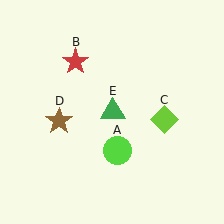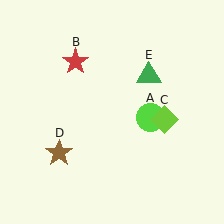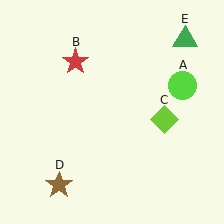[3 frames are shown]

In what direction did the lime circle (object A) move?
The lime circle (object A) moved up and to the right.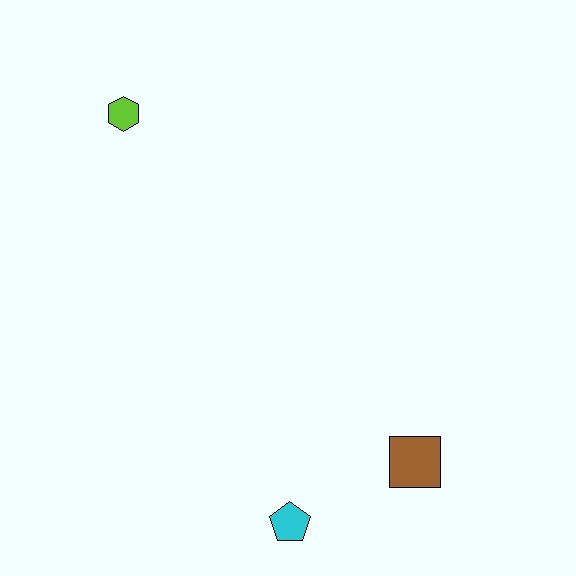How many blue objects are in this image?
There are no blue objects.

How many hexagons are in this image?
There is 1 hexagon.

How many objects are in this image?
There are 3 objects.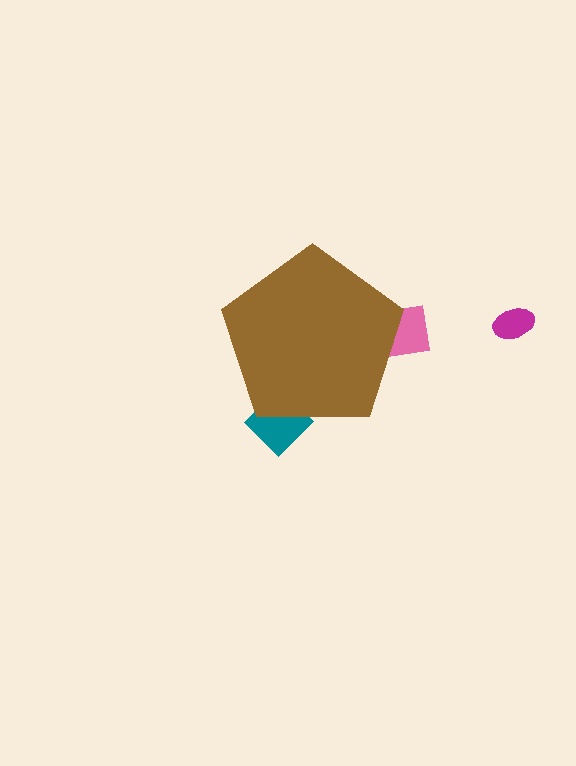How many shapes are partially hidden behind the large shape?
2 shapes are partially hidden.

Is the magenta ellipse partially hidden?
No, the magenta ellipse is fully visible.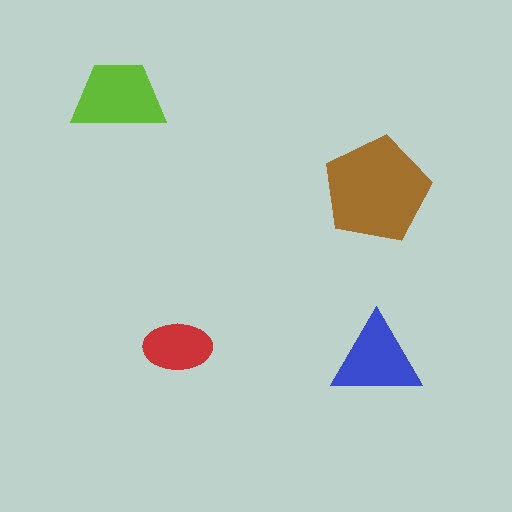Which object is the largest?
The brown pentagon.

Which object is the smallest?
The red ellipse.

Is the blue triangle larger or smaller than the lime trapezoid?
Smaller.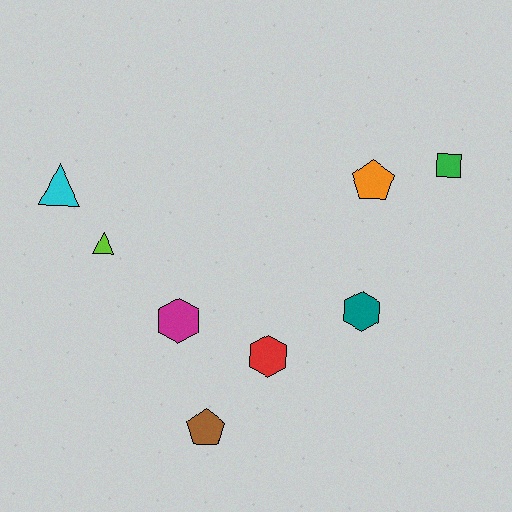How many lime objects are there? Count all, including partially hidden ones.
There is 1 lime object.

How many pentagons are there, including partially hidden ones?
There are 2 pentagons.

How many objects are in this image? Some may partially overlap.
There are 8 objects.